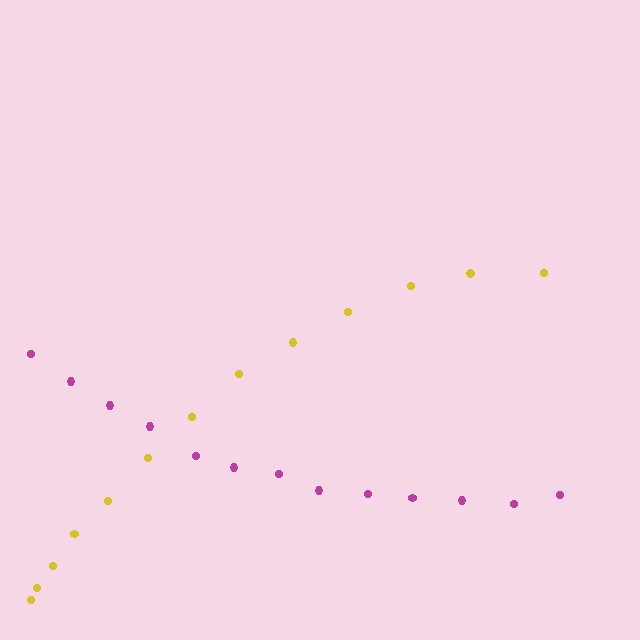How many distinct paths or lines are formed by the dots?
There are 2 distinct paths.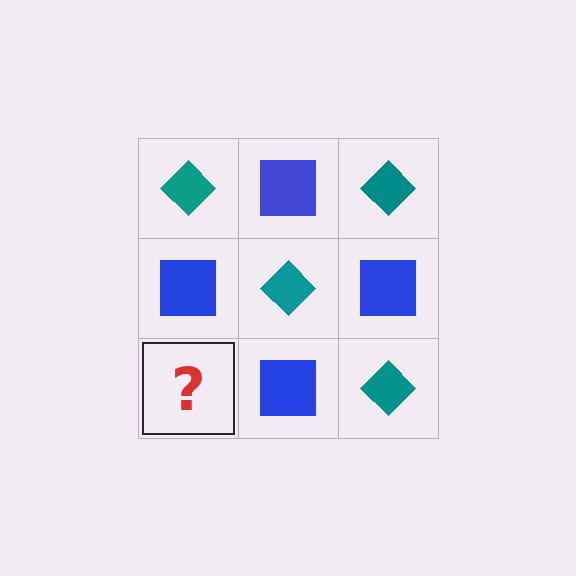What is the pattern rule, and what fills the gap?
The rule is that it alternates teal diamond and blue square in a checkerboard pattern. The gap should be filled with a teal diamond.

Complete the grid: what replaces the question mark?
The question mark should be replaced with a teal diamond.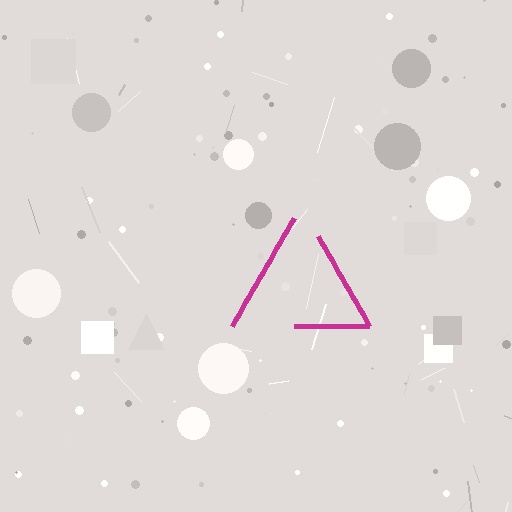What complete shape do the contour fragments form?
The contour fragments form a triangle.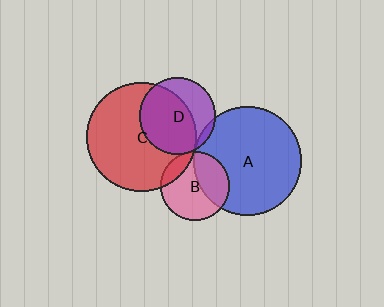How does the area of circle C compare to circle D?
Approximately 2.0 times.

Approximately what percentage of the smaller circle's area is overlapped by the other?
Approximately 35%.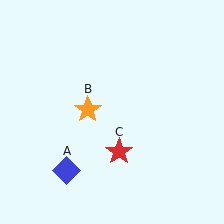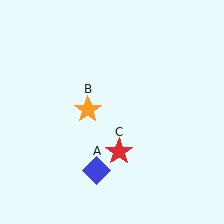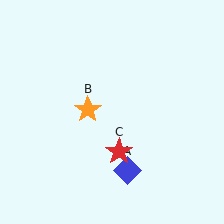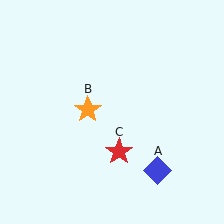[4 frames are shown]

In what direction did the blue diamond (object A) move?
The blue diamond (object A) moved right.